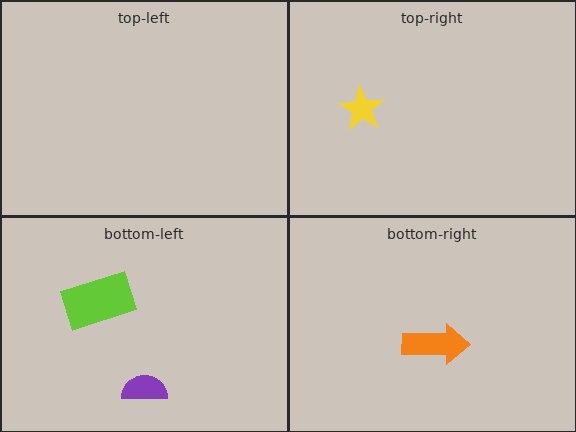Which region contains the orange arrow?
The bottom-right region.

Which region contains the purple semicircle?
The bottom-left region.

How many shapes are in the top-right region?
1.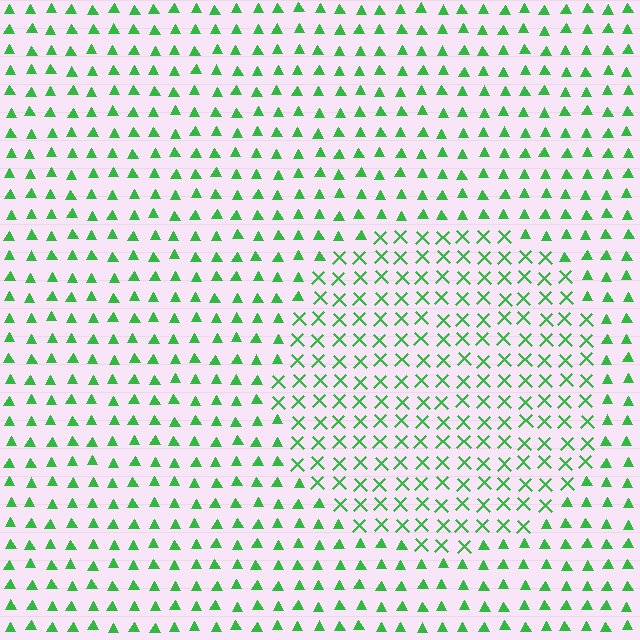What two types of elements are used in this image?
The image uses X marks inside the circle region and triangles outside it.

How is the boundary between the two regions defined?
The boundary is defined by a change in element shape: X marks inside vs. triangles outside. All elements share the same color and spacing.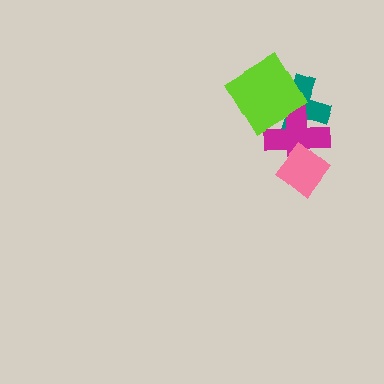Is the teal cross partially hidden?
Yes, it is partially covered by another shape.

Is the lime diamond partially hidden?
No, no other shape covers it.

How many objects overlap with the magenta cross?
3 objects overlap with the magenta cross.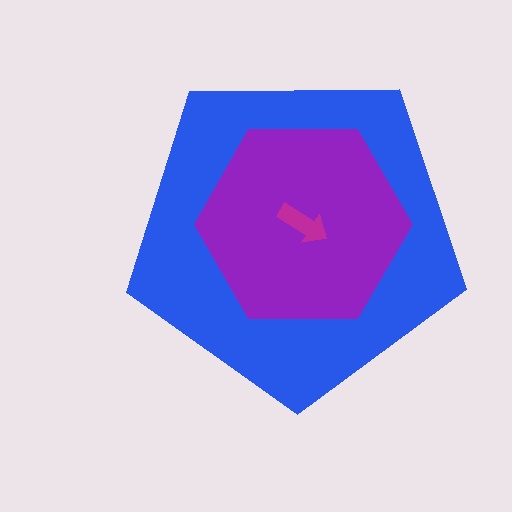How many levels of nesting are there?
3.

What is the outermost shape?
The blue pentagon.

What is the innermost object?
The magenta arrow.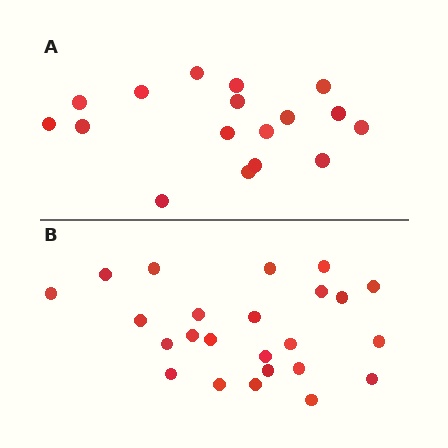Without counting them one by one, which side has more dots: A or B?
Region B (the bottom region) has more dots.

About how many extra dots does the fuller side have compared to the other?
Region B has roughly 8 or so more dots than region A.